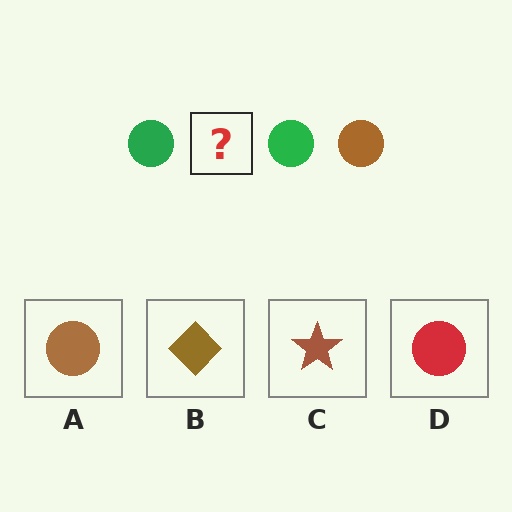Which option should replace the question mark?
Option A.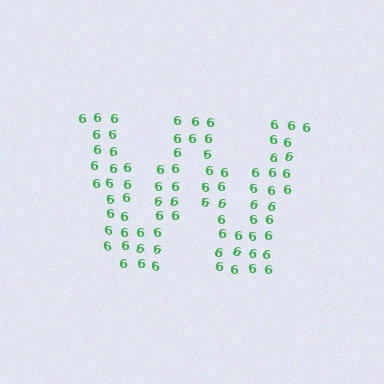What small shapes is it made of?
It is made of small digit 6's.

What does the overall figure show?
The overall figure shows the letter W.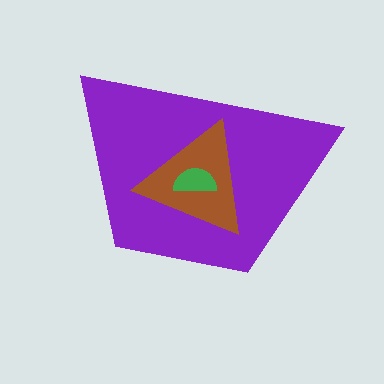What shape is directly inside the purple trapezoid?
The brown triangle.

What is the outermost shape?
The purple trapezoid.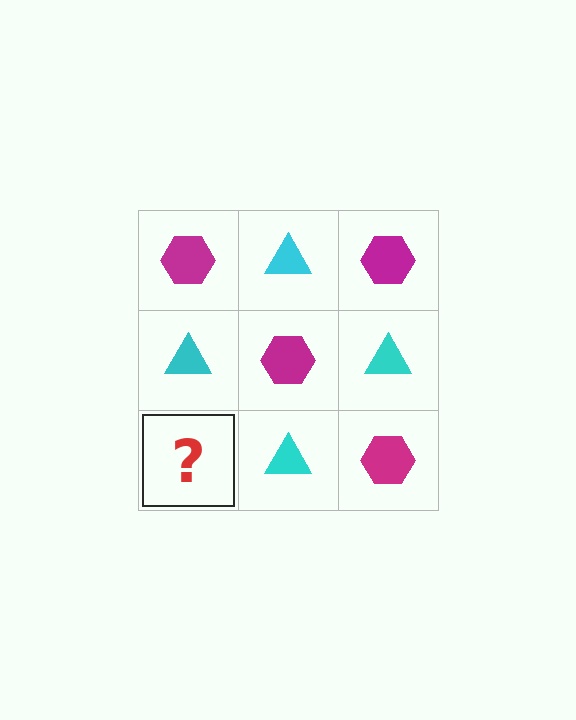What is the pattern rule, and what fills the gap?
The rule is that it alternates magenta hexagon and cyan triangle in a checkerboard pattern. The gap should be filled with a magenta hexagon.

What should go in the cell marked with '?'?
The missing cell should contain a magenta hexagon.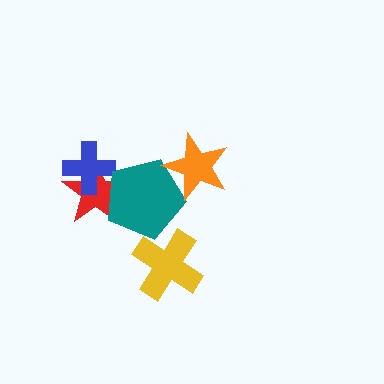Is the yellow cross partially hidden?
No, no other shape covers it.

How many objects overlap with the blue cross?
1 object overlaps with the blue cross.